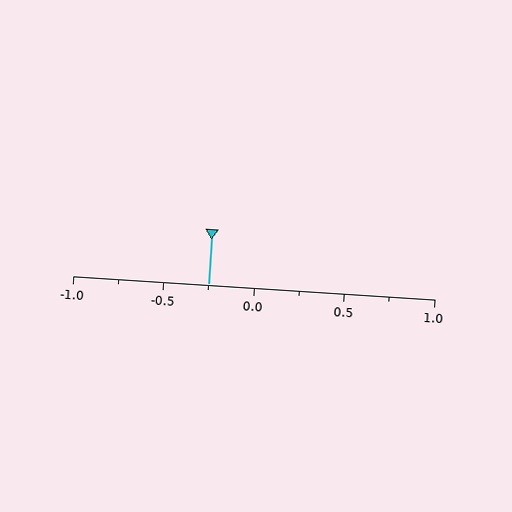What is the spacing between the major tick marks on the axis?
The major ticks are spaced 0.5 apart.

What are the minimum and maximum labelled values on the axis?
The axis runs from -1.0 to 1.0.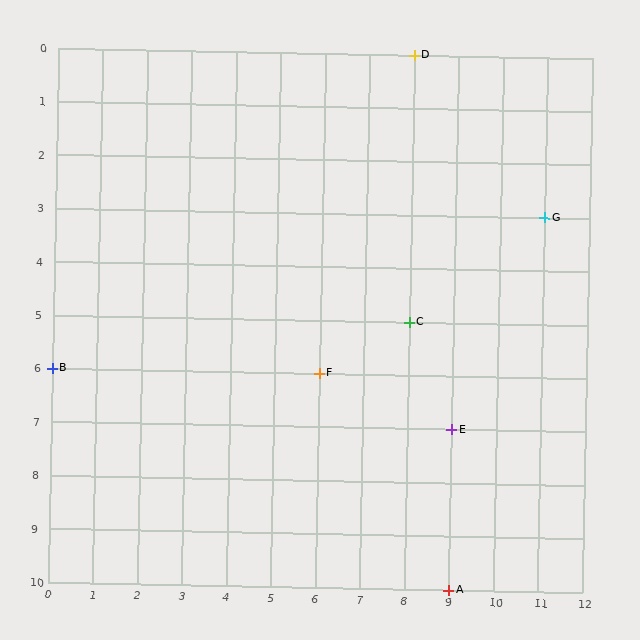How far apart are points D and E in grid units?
Points D and E are 1 column and 7 rows apart (about 7.1 grid units diagonally).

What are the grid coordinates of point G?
Point G is at grid coordinates (11, 3).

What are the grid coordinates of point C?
Point C is at grid coordinates (8, 5).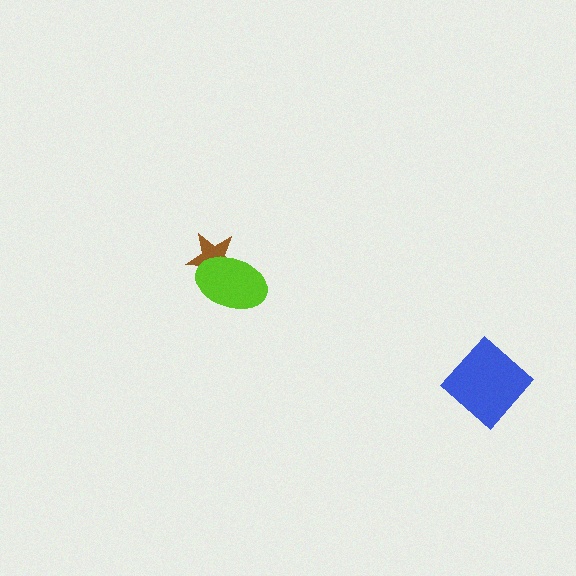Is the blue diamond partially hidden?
No, no other shape covers it.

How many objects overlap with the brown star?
1 object overlaps with the brown star.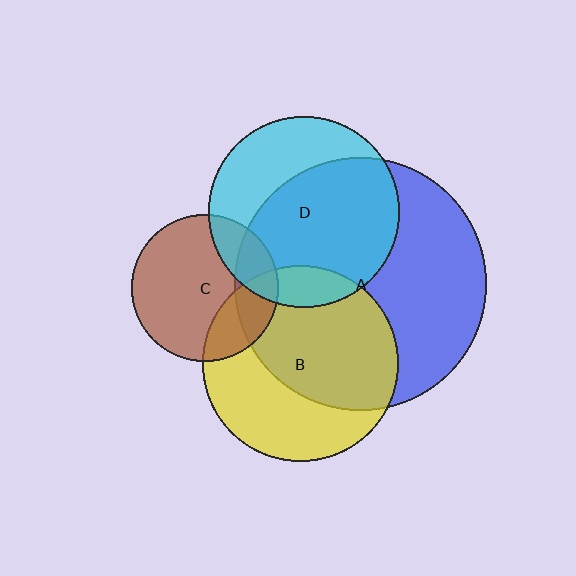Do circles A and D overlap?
Yes.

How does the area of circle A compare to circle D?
Approximately 1.7 times.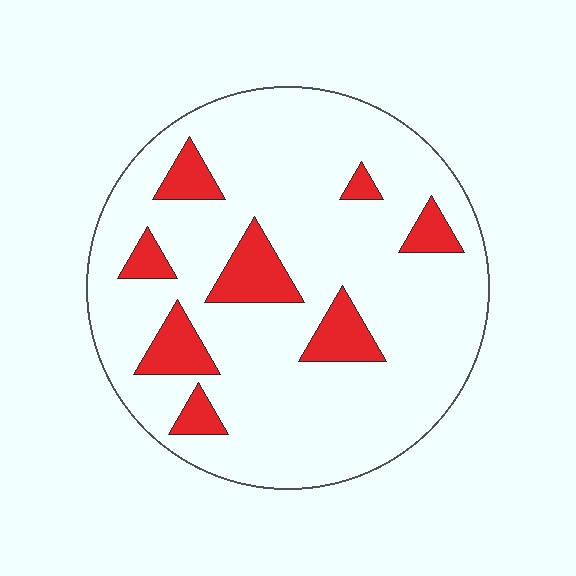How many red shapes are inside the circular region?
8.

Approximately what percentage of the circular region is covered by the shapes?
Approximately 15%.